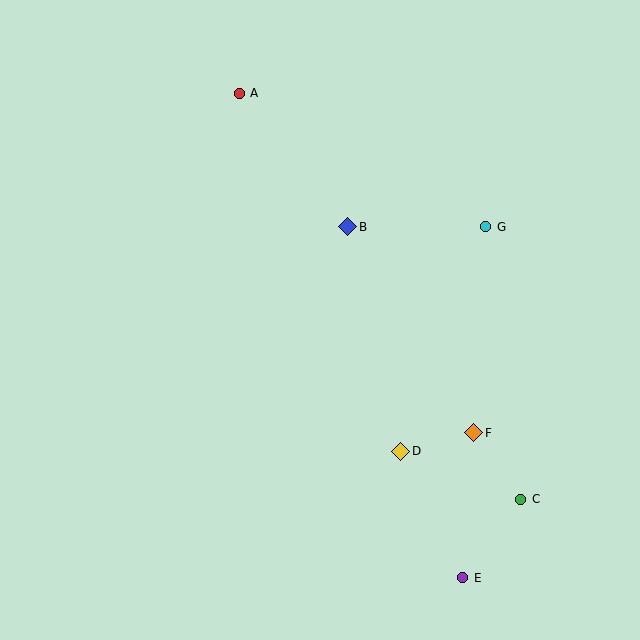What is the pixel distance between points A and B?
The distance between A and B is 172 pixels.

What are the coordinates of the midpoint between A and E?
The midpoint between A and E is at (351, 335).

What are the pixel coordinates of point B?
Point B is at (348, 227).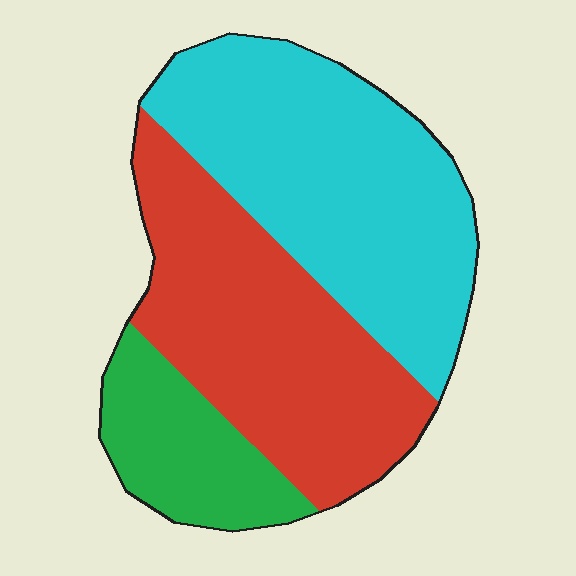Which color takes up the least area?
Green, at roughly 15%.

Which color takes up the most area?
Cyan, at roughly 45%.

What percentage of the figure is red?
Red covers about 40% of the figure.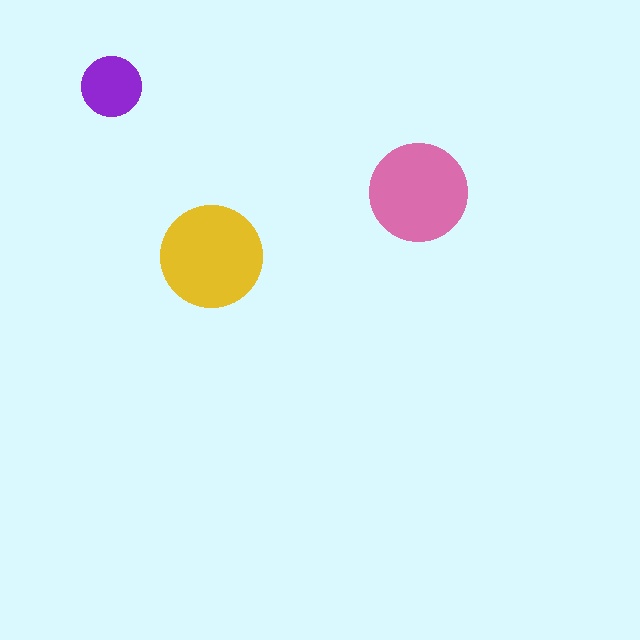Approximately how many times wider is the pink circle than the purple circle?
About 1.5 times wider.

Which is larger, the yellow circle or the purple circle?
The yellow one.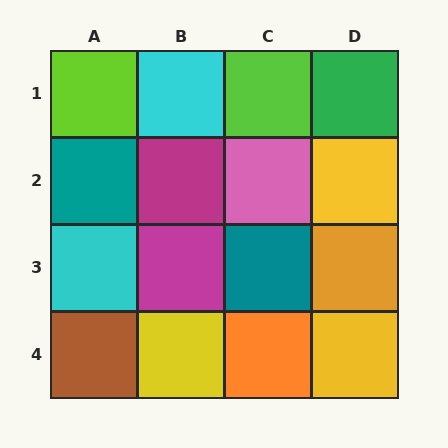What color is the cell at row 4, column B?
Yellow.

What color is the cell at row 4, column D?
Yellow.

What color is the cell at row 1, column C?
Lime.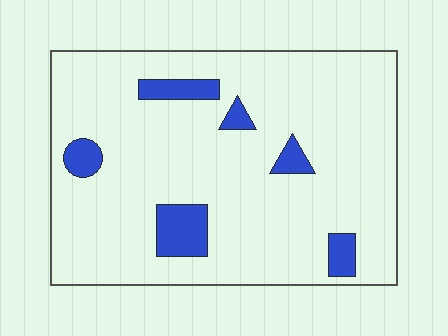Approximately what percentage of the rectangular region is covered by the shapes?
Approximately 10%.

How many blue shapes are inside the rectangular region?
6.